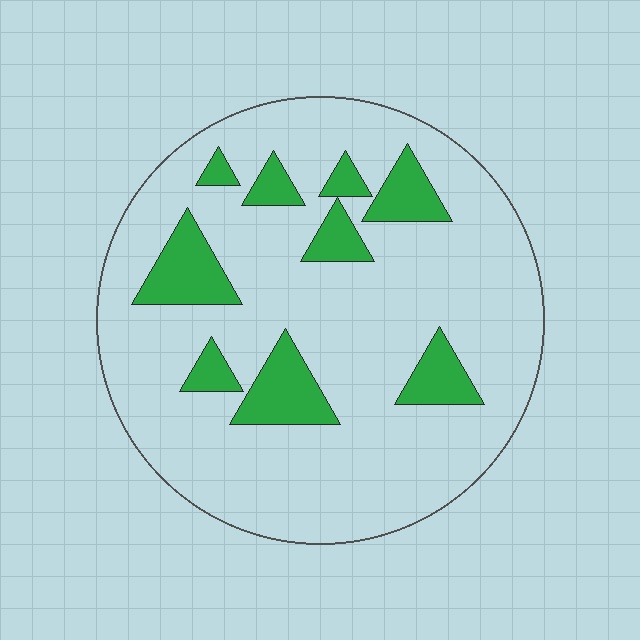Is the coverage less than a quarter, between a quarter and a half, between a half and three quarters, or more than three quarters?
Less than a quarter.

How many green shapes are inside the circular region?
9.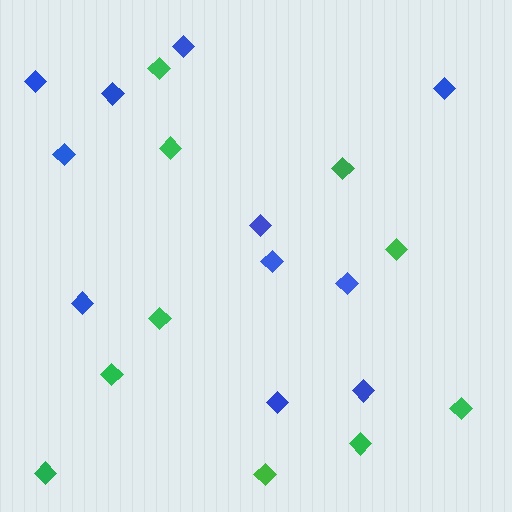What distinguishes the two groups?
There are 2 groups: one group of blue diamonds (11) and one group of green diamonds (10).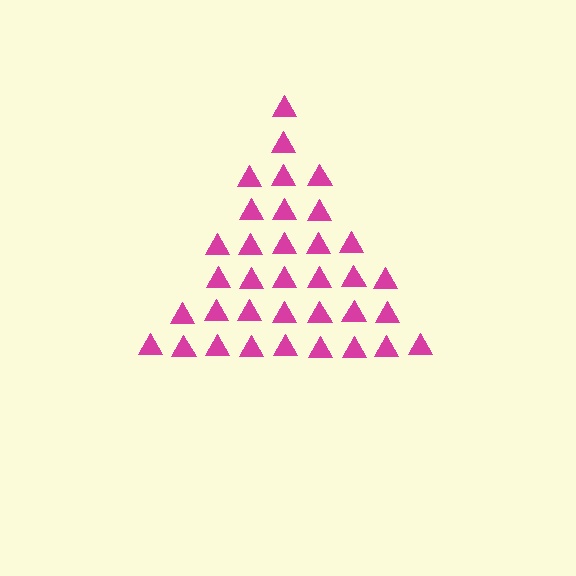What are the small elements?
The small elements are triangles.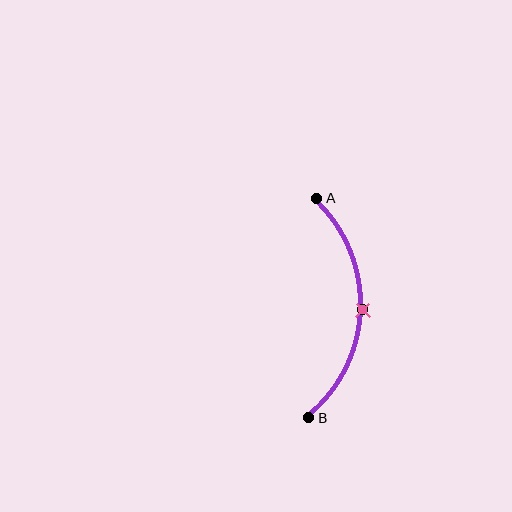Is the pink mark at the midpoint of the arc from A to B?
Yes. The pink mark lies on the arc at equal arc-length from both A and B — it is the arc midpoint.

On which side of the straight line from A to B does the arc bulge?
The arc bulges to the right of the straight line connecting A and B.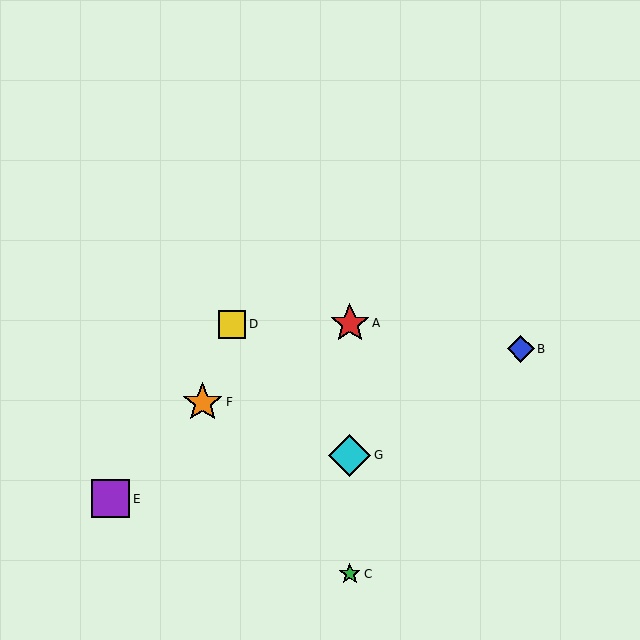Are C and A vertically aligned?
Yes, both are at x≈350.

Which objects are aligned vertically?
Objects A, C, G are aligned vertically.